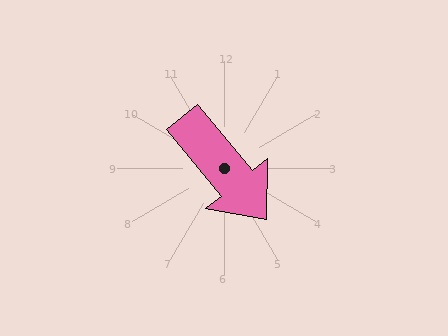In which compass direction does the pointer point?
Southeast.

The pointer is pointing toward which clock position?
Roughly 5 o'clock.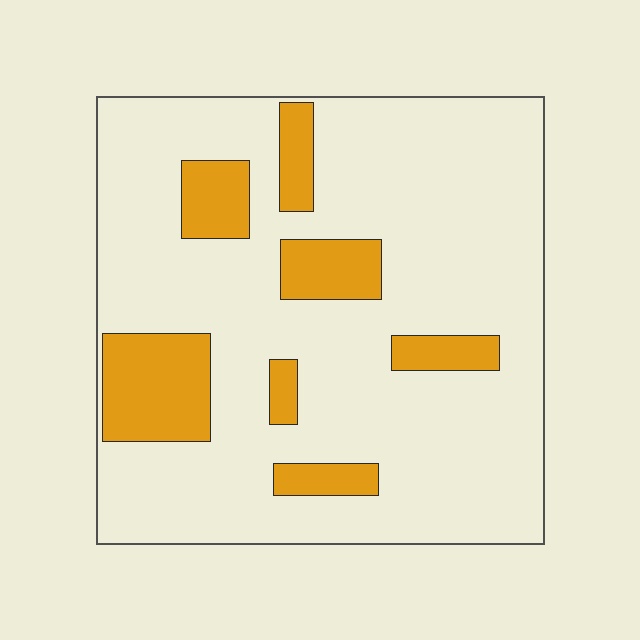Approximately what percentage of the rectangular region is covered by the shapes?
Approximately 20%.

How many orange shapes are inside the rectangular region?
7.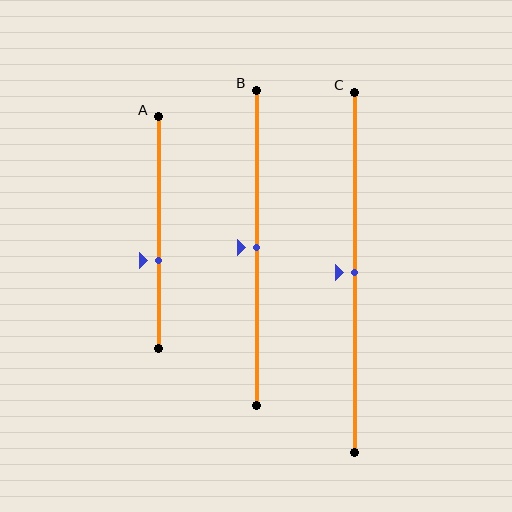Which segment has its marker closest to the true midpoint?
Segment B has its marker closest to the true midpoint.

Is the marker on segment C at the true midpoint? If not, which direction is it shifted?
Yes, the marker on segment C is at the true midpoint.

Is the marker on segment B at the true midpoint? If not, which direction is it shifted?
Yes, the marker on segment B is at the true midpoint.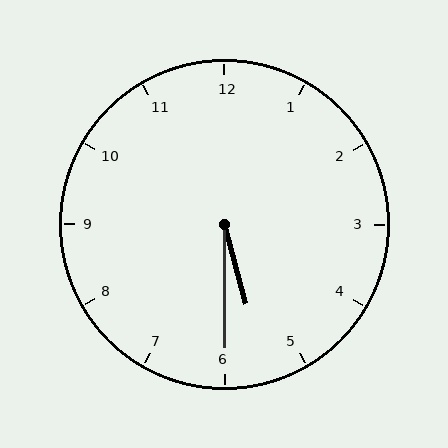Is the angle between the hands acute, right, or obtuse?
It is acute.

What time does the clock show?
5:30.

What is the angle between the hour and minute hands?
Approximately 15 degrees.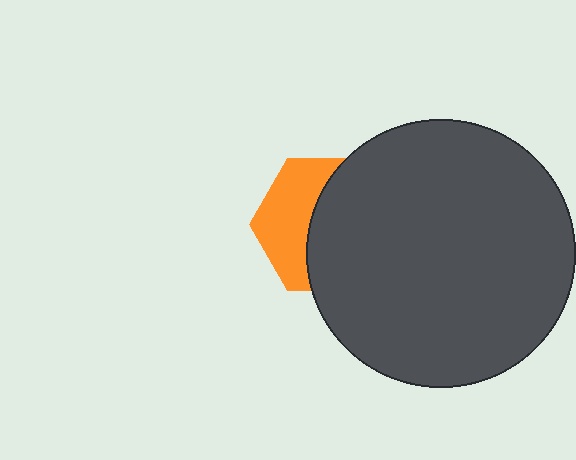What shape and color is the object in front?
The object in front is a dark gray circle.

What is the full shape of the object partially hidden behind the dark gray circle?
The partially hidden object is an orange hexagon.